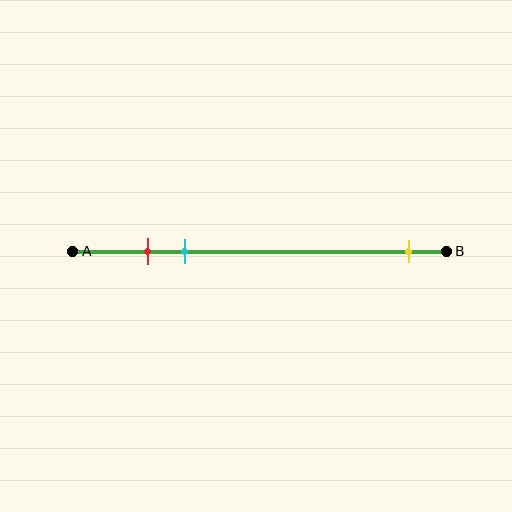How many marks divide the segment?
There are 3 marks dividing the segment.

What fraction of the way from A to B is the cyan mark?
The cyan mark is approximately 30% (0.3) of the way from A to B.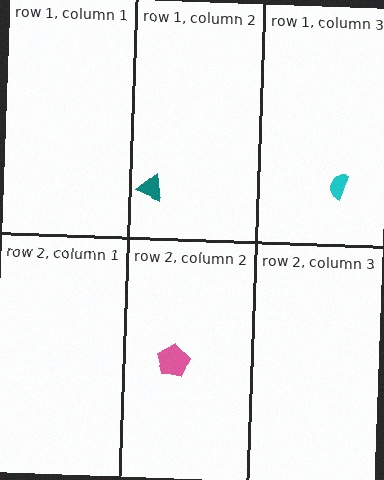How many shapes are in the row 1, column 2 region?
1.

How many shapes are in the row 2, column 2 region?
1.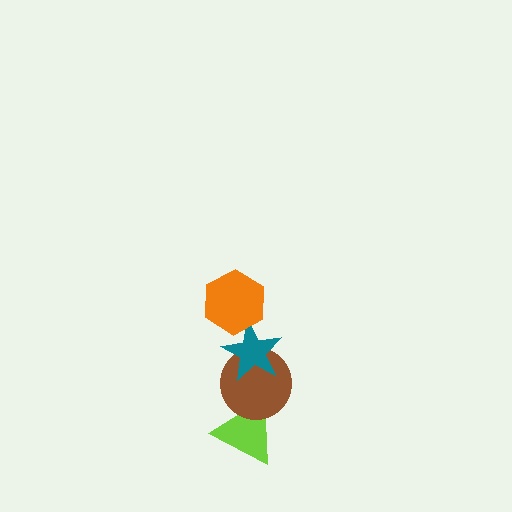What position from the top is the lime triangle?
The lime triangle is 4th from the top.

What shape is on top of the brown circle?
The teal star is on top of the brown circle.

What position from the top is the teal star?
The teal star is 2nd from the top.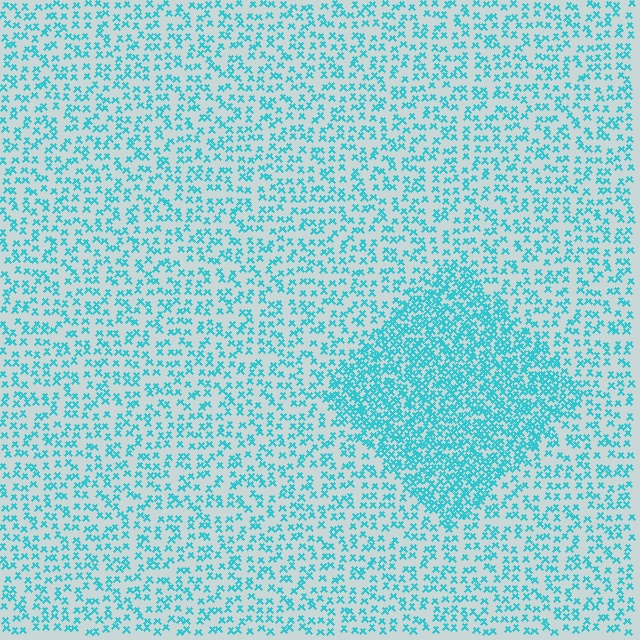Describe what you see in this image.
The image contains small cyan elements arranged at two different densities. A diamond-shaped region is visible where the elements are more densely packed than the surrounding area.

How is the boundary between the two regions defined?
The boundary is defined by a change in element density (approximately 2.2x ratio). All elements are the same color, size, and shape.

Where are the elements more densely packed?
The elements are more densely packed inside the diamond boundary.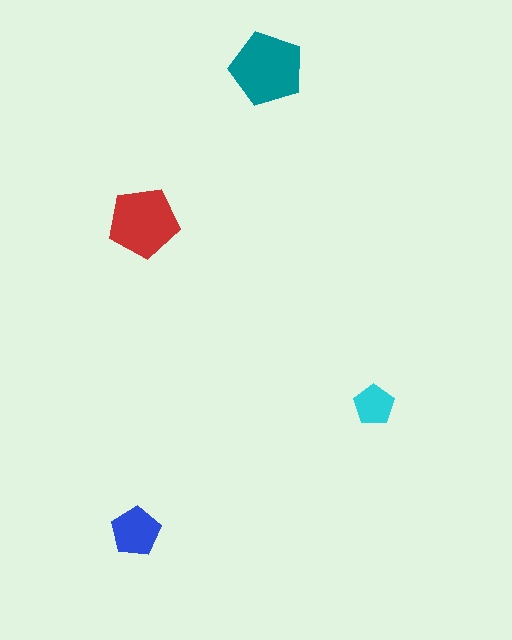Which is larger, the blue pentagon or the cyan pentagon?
The blue one.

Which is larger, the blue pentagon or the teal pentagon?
The teal one.